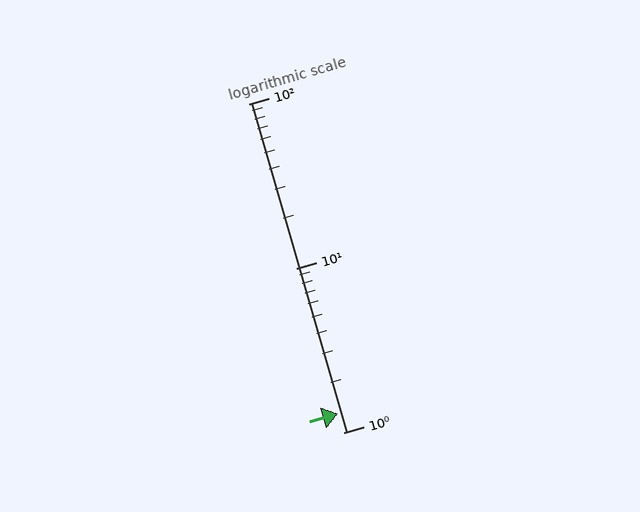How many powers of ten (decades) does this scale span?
The scale spans 2 decades, from 1 to 100.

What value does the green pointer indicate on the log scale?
The pointer indicates approximately 1.3.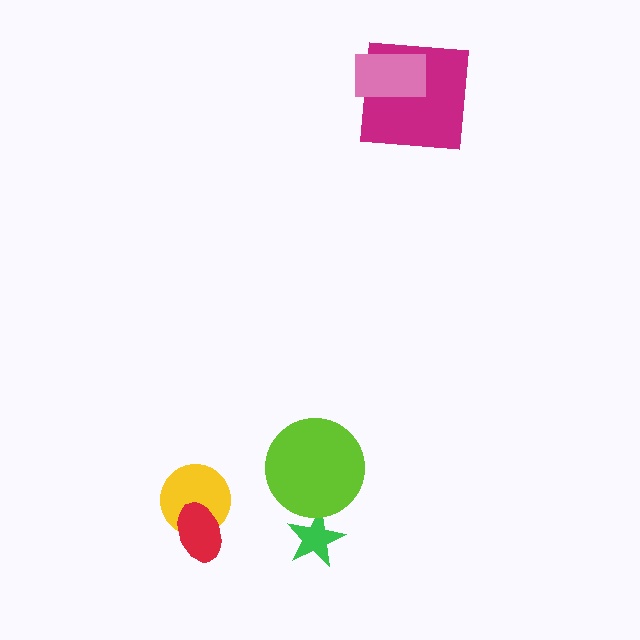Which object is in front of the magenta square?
The pink rectangle is in front of the magenta square.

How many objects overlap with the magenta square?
1 object overlaps with the magenta square.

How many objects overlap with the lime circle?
1 object overlaps with the lime circle.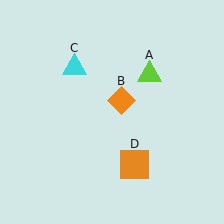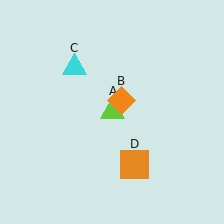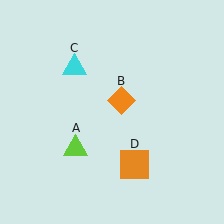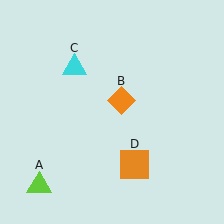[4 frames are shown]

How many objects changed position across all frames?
1 object changed position: lime triangle (object A).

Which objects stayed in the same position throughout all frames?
Orange diamond (object B) and cyan triangle (object C) and orange square (object D) remained stationary.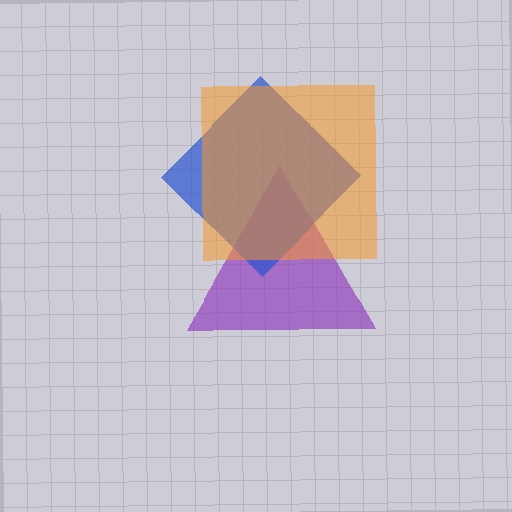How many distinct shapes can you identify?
There are 3 distinct shapes: a purple triangle, a blue diamond, an orange square.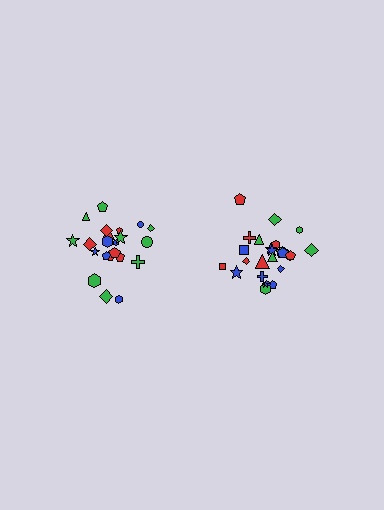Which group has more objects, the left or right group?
The right group.